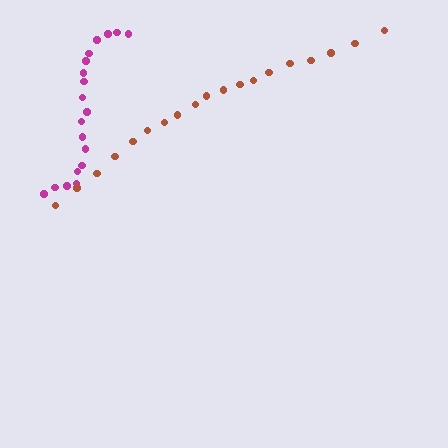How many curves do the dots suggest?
There are 2 distinct paths.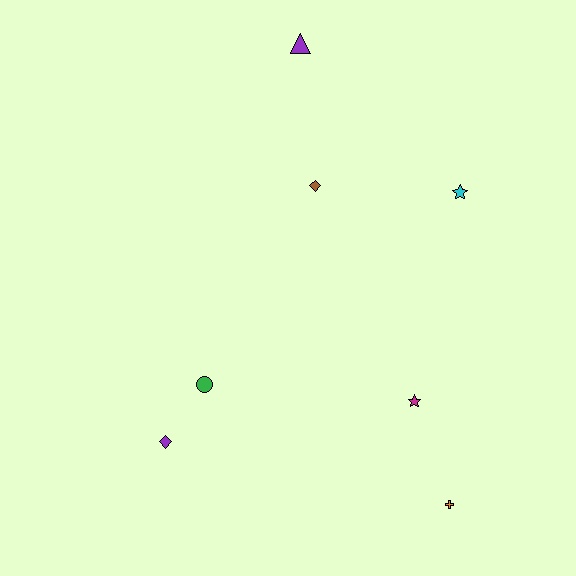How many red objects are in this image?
There are no red objects.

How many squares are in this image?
There are no squares.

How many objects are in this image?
There are 7 objects.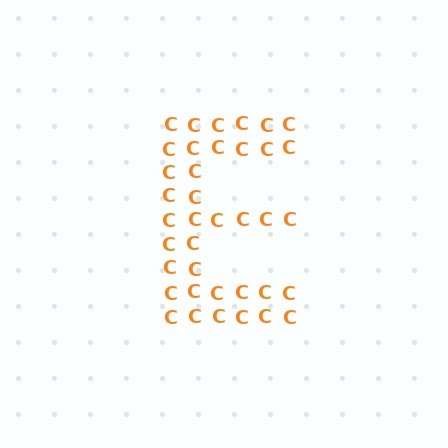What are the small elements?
The small elements are letter C's.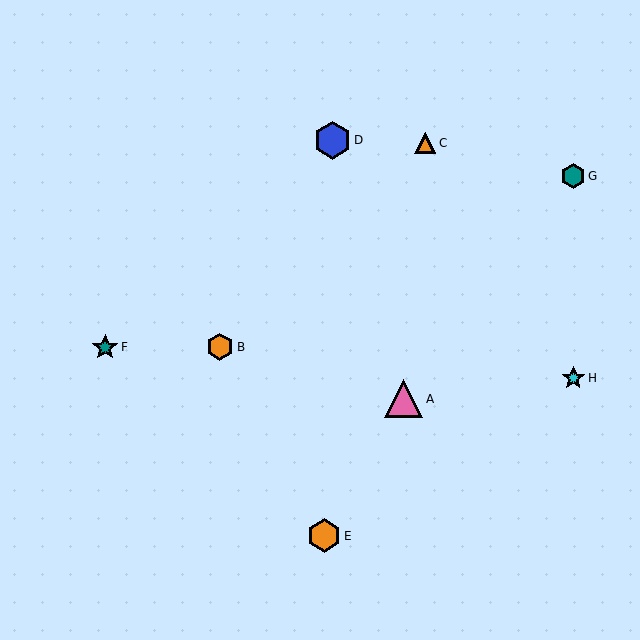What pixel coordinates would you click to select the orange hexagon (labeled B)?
Click at (220, 347) to select the orange hexagon B.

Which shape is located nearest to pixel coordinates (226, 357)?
The orange hexagon (labeled B) at (220, 347) is nearest to that location.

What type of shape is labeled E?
Shape E is an orange hexagon.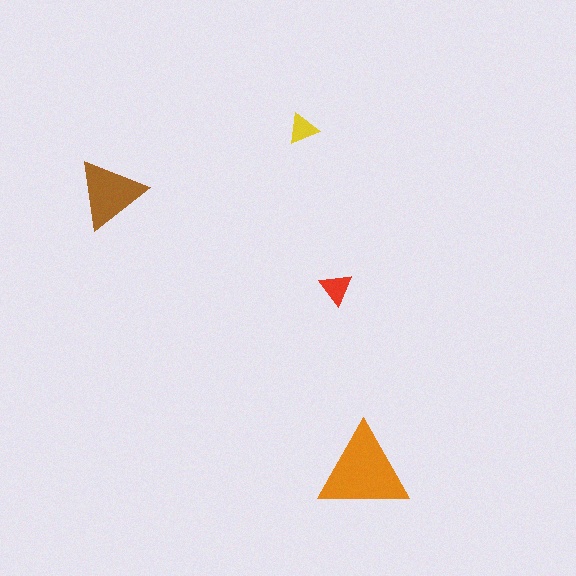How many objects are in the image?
There are 4 objects in the image.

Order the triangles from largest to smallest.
the orange one, the brown one, the red one, the yellow one.